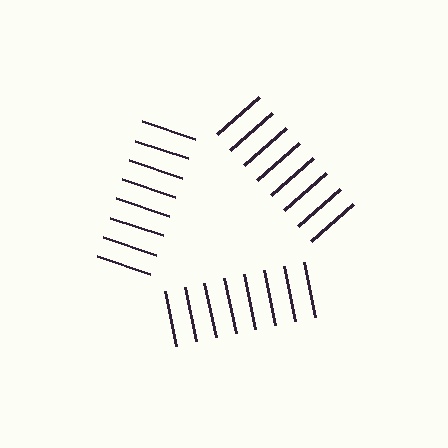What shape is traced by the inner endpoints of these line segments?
An illusory triangle — the line segments terminate on its edges but no continuous stroke is drawn.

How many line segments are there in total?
24 — 8 along each of the 3 edges.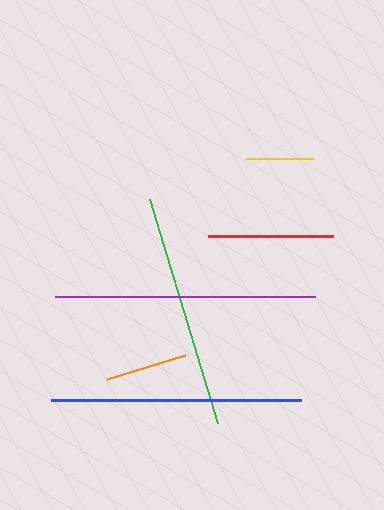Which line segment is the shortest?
The yellow line is the shortest at approximately 67 pixels.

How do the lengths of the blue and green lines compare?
The blue and green lines are approximately the same length.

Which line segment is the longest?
The purple line is the longest at approximately 260 pixels.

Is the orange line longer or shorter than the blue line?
The blue line is longer than the orange line.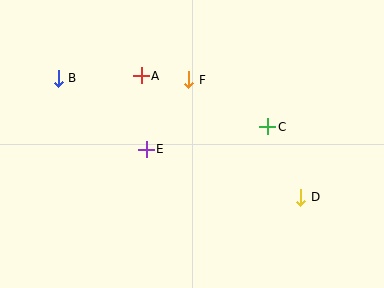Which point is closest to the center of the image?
Point E at (146, 149) is closest to the center.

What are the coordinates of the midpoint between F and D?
The midpoint between F and D is at (245, 138).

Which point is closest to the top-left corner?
Point B is closest to the top-left corner.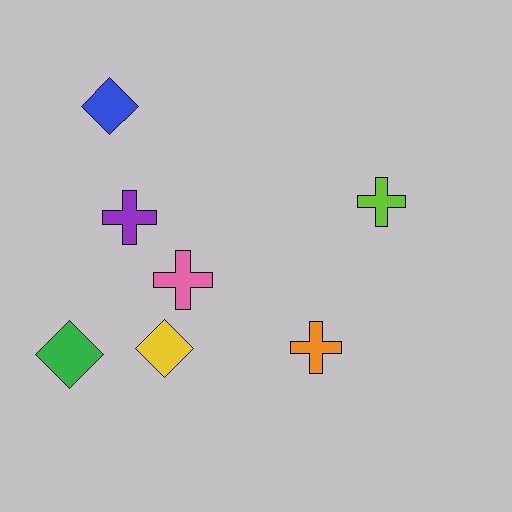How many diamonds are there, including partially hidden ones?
There are 3 diamonds.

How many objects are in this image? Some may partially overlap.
There are 7 objects.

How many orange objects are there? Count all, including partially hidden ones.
There is 1 orange object.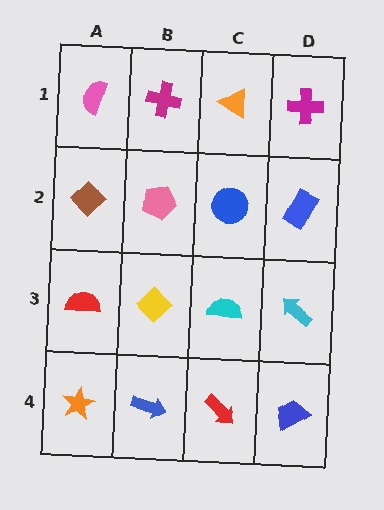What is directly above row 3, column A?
A brown diamond.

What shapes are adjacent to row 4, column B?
A yellow diamond (row 3, column B), an orange star (row 4, column A), a red arrow (row 4, column C).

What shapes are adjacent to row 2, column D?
A magenta cross (row 1, column D), a cyan arrow (row 3, column D), a blue circle (row 2, column C).